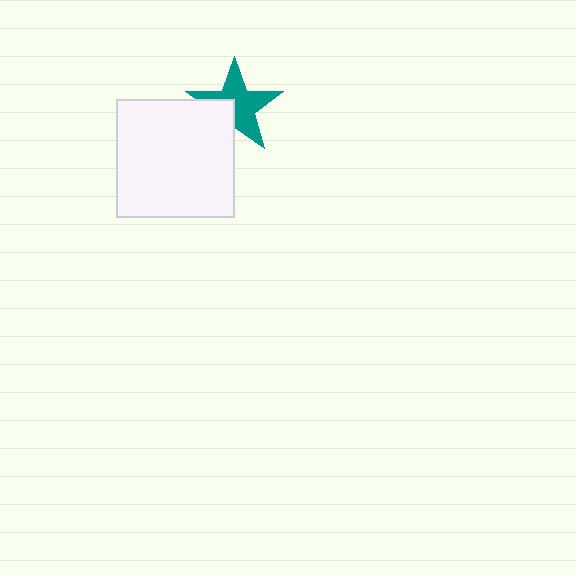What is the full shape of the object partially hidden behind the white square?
The partially hidden object is a teal star.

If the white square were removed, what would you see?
You would see the complete teal star.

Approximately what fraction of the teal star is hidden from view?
Roughly 32% of the teal star is hidden behind the white square.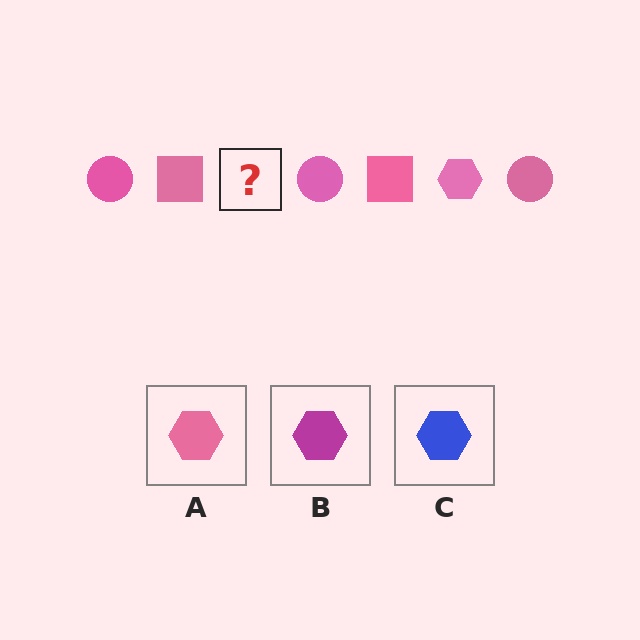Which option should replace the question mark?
Option A.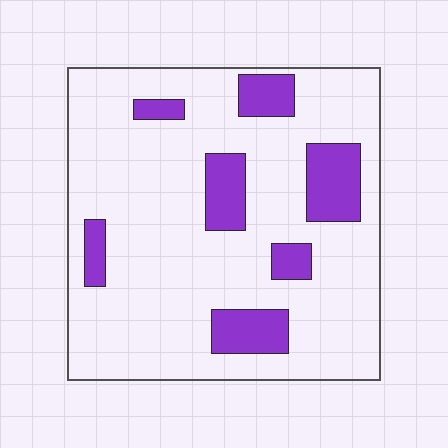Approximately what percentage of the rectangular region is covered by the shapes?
Approximately 20%.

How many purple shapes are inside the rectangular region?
7.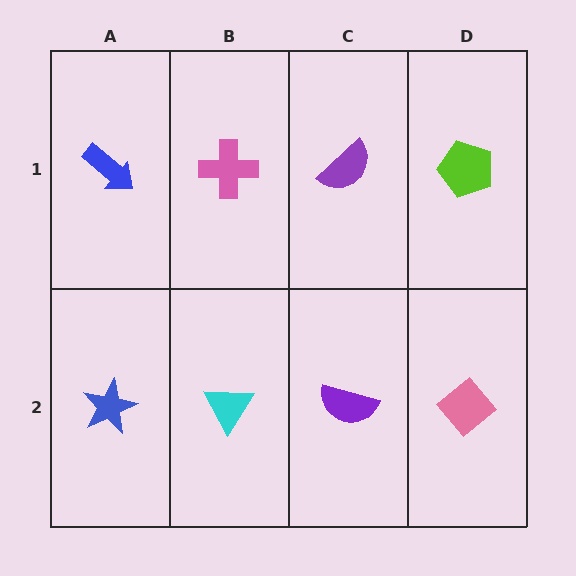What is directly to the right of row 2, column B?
A purple semicircle.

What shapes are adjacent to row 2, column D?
A lime pentagon (row 1, column D), a purple semicircle (row 2, column C).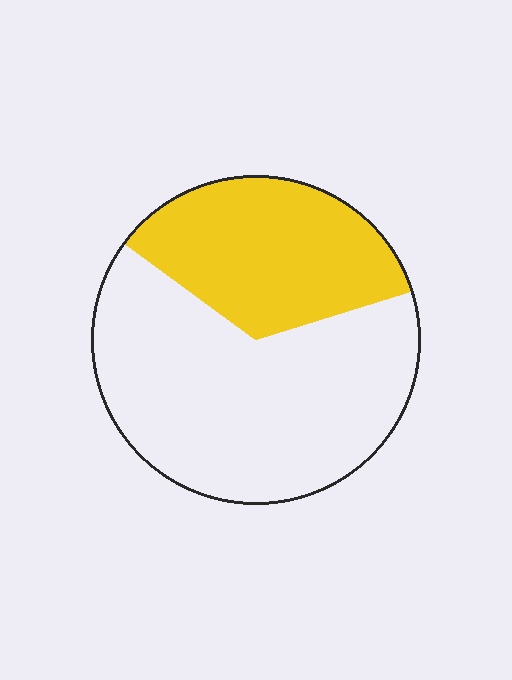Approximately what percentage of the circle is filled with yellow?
Approximately 35%.